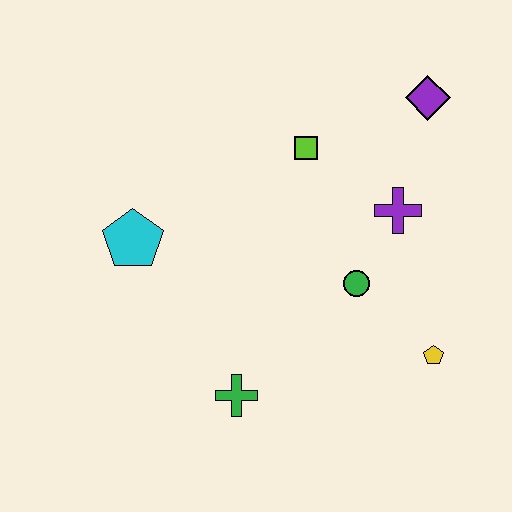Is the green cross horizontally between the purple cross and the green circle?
No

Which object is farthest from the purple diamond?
The green cross is farthest from the purple diamond.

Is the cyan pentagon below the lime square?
Yes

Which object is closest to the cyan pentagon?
The green cross is closest to the cyan pentagon.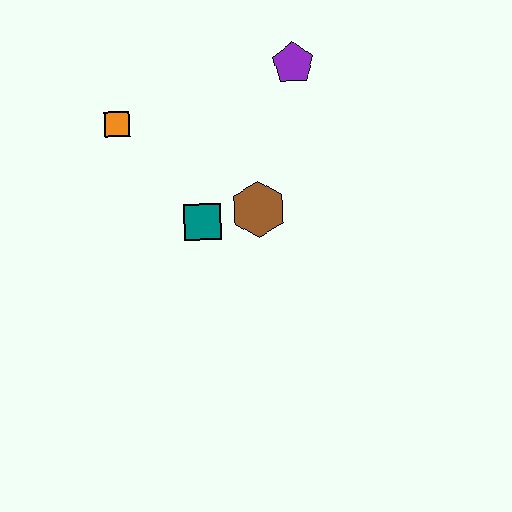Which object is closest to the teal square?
The brown hexagon is closest to the teal square.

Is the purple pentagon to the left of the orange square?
No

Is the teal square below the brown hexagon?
Yes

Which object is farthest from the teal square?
The purple pentagon is farthest from the teal square.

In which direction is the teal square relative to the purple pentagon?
The teal square is below the purple pentagon.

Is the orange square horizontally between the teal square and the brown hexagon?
No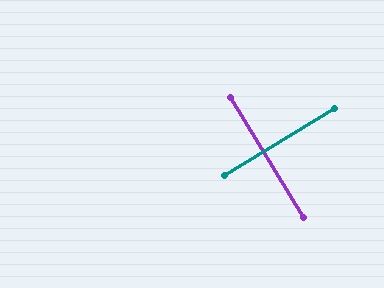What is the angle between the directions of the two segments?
Approximately 90 degrees.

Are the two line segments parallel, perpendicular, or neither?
Perpendicular — they meet at approximately 90°.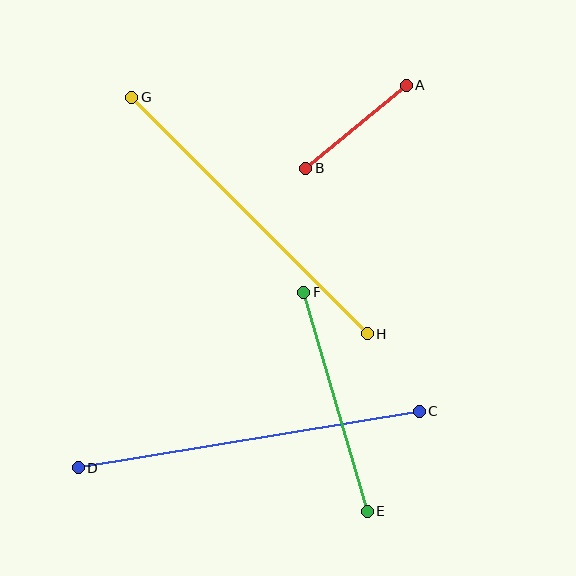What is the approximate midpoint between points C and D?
The midpoint is at approximately (249, 439) pixels.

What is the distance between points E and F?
The distance is approximately 228 pixels.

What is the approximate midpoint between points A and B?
The midpoint is at approximately (356, 127) pixels.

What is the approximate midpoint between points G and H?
The midpoint is at approximately (250, 215) pixels.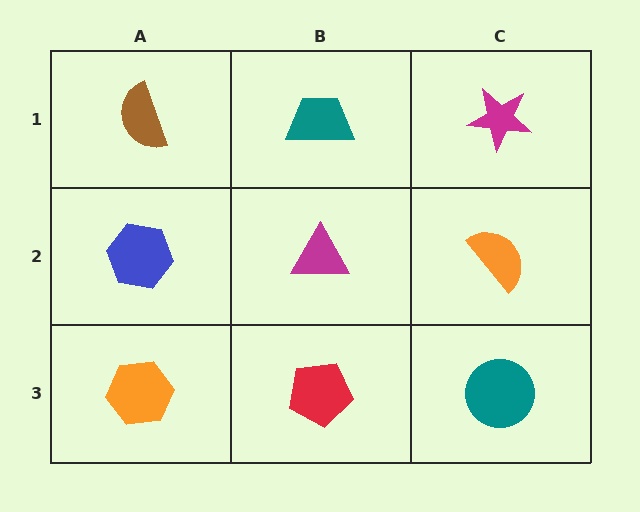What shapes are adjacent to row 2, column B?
A teal trapezoid (row 1, column B), a red pentagon (row 3, column B), a blue hexagon (row 2, column A), an orange semicircle (row 2, column C).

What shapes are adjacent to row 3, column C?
An orange semicircle (row 2, column C), a red pentagon (row 3, column B).